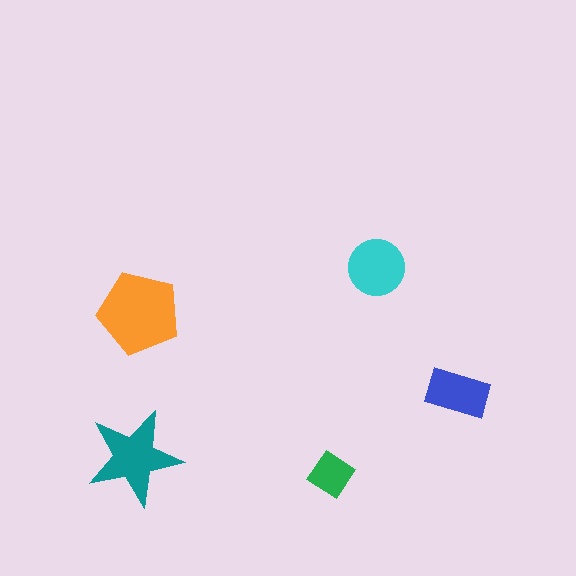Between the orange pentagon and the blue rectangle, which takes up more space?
The orange pentagon.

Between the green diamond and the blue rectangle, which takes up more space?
The blue rectangle.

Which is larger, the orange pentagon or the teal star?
The orange pentagon.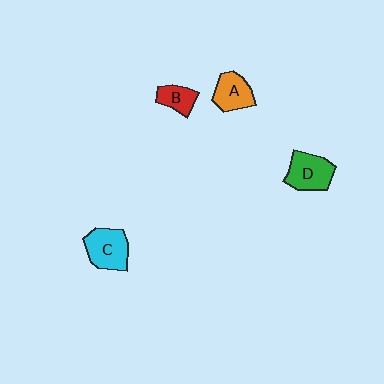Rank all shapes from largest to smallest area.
From largest to smallest: C (cyan), D (green), A (orange), B (red).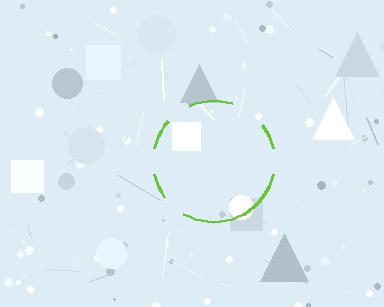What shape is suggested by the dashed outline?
The dashed outline suggests a circle.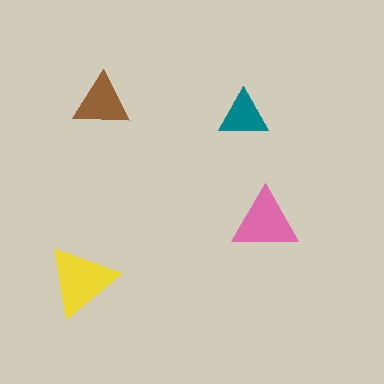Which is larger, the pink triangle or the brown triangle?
The pink one.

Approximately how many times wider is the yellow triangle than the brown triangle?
About 1.5 times wider.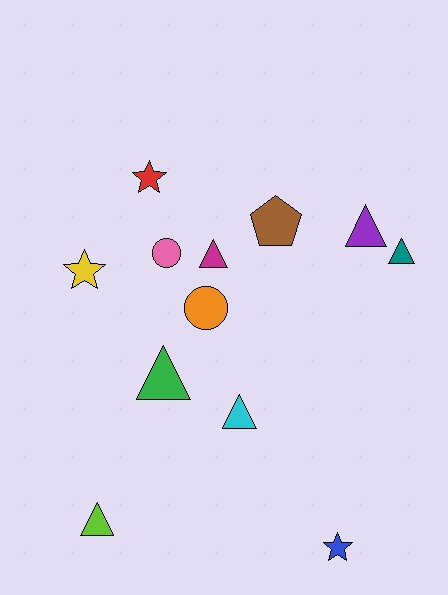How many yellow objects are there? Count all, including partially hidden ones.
There is 1 yellow object.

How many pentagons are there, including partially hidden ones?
There is 1 pentagon.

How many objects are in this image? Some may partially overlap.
There are 12 objects.